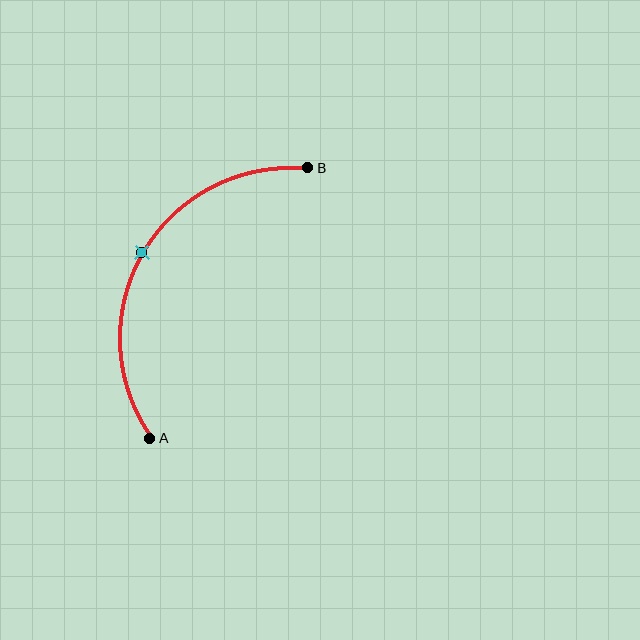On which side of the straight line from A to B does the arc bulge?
The arc bulges to the left of the straight line connecting A and B.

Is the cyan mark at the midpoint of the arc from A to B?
Yes. The cyan mark lies on the arc at equal arc-length from both A and B — it is the arc midpoint.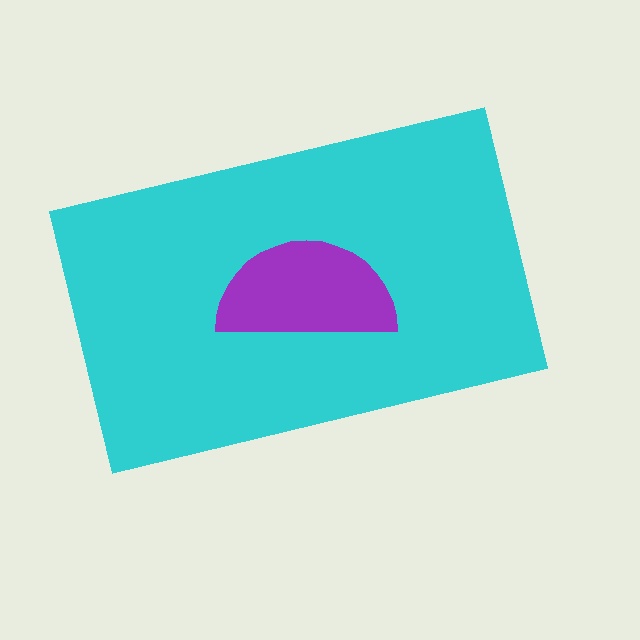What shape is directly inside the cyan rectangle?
The purple semicircle.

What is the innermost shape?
The purple semicircle.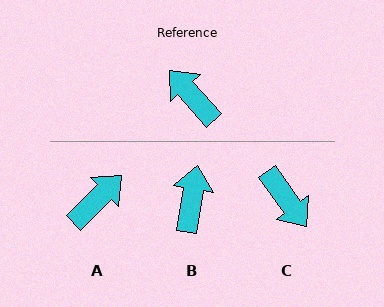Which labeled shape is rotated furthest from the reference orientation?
C, about 174 degrees away.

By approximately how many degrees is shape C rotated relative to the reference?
Approximately 174 degrees counter-clockwise.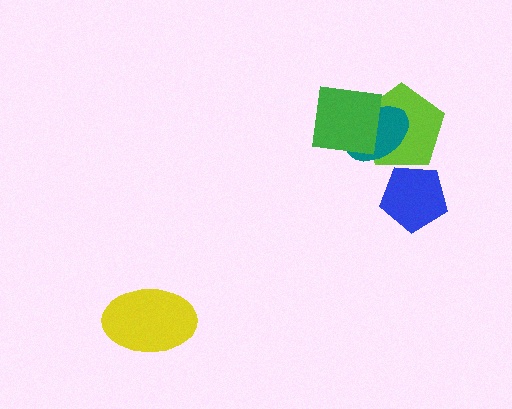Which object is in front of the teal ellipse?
The green square is in front of the teal ellipse.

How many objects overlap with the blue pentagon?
1 object overlaps with the blue pentagon.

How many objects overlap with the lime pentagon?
3 objects overlap with the lime pentagon.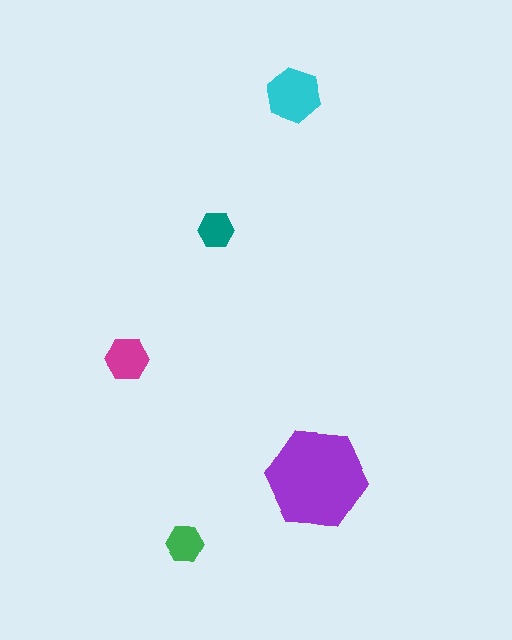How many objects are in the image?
There are 5 objects in the image.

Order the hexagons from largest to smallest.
the purple one, the cyan one, the magenta one, the green one, the teal one.